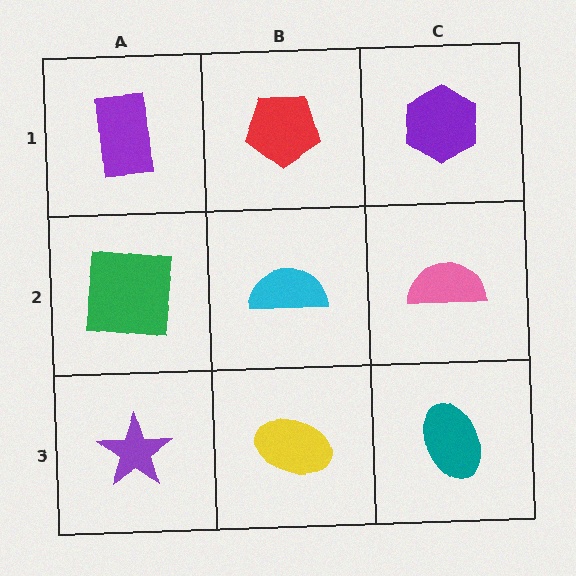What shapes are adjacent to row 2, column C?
A purple hexagon (row 1, column C), a teal ellipse (row 3, column C), a cyan semicircle (row 2, column B).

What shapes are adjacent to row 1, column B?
A cyan semicircle (row 2, column B), a purple rectangle (row 1, column A), a purple hexagon (row 1, column C).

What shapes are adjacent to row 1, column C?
A pink semicircle (row 2, column C), a red pentagon (row 1, column B).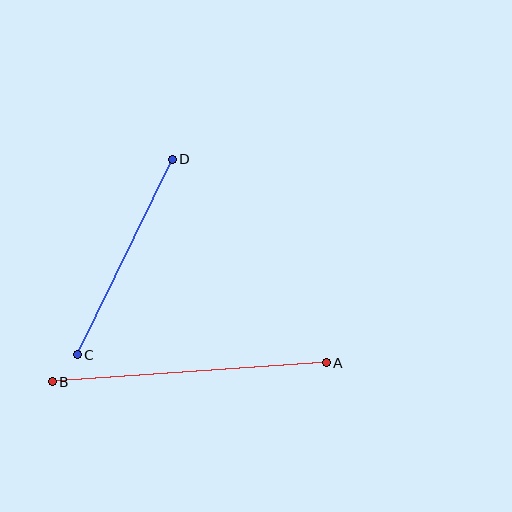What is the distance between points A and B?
The distance is approximately 275 pixels.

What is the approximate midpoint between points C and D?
The midpoint is at approximately (125, 257) pixels.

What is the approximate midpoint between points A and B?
The midpoint is at approximately (189, 372) pixels.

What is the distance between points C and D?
The distance is approximately 218 pixels.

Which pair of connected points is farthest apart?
Points A and B are farthest apart.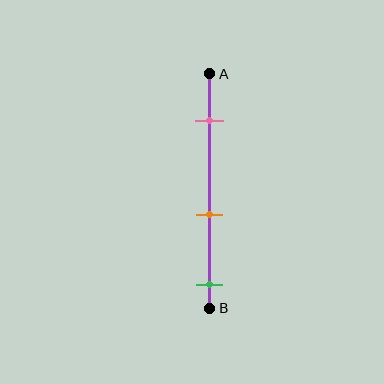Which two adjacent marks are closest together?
The orange and green marks are the closest adjacent pair.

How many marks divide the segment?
There are 3 marks dividing the segment.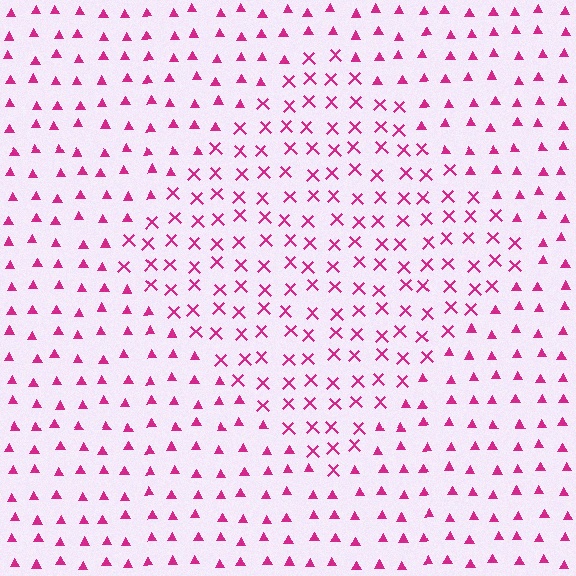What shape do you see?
I see a diamond.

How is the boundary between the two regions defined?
The boundary is defined by a change in element shape: X marks inside vs. triangles outside. All elements share the same color and spacing.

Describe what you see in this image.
The image is filled with small magenta elements arranged in a uniform grid. A diamond-shaped region contains X marks, while the surrounding area contains triangles. The boundary is defined purely by the change in element shape.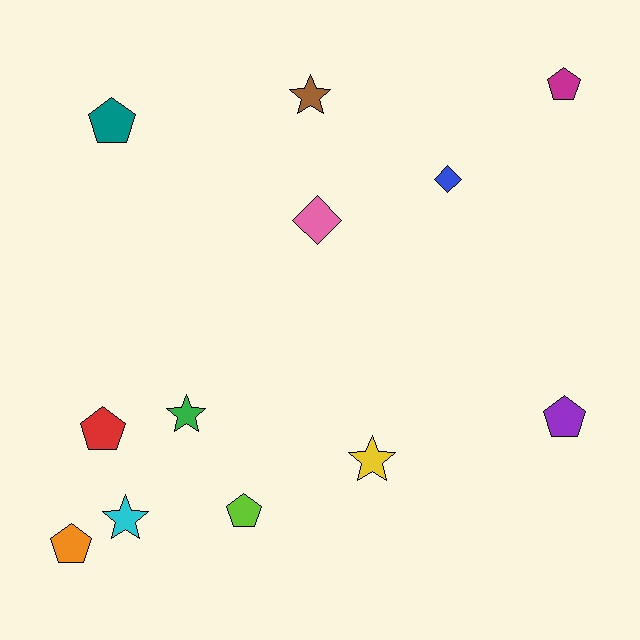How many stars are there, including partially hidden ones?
There are 4 stars.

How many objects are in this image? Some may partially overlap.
There are 12 objects.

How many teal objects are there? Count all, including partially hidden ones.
There is 1 teal object.